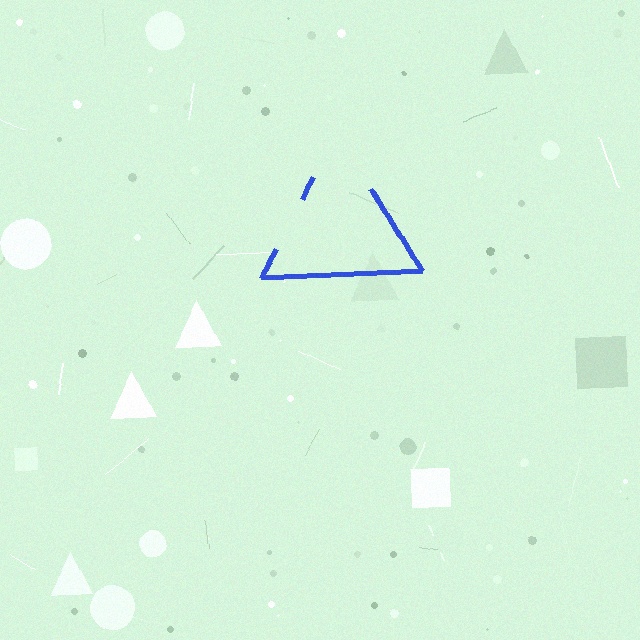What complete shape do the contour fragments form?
The contour fragments form a triangle.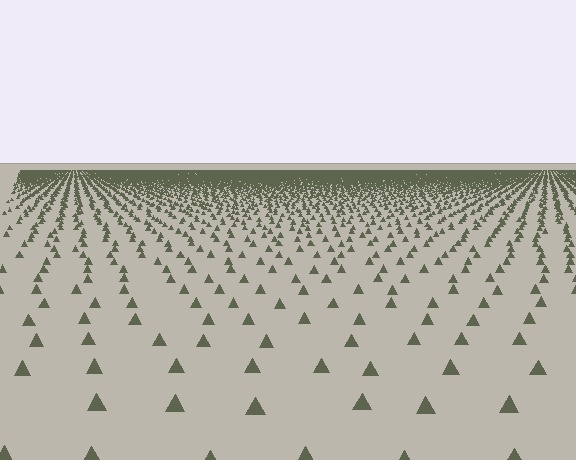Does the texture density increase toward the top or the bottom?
Density increases toward the top.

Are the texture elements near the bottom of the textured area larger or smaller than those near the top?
Larger. Near the bottom, elements are closer to the viewer and appear at a bigger on-screen size.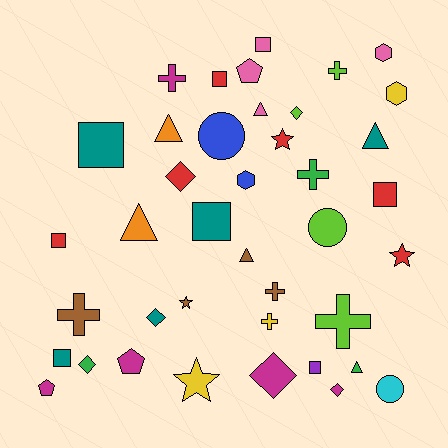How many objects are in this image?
There are 40 objects.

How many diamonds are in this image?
There are 6 diamonds.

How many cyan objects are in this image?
There is 1 cyan object.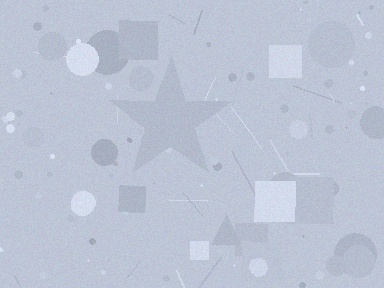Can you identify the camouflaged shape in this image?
The camouflaged shape is a star.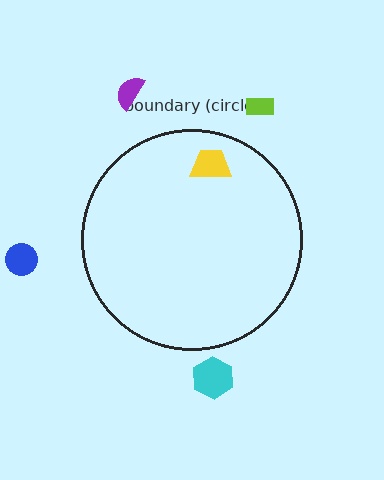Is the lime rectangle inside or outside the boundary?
Outside.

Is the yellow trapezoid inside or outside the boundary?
Inside.